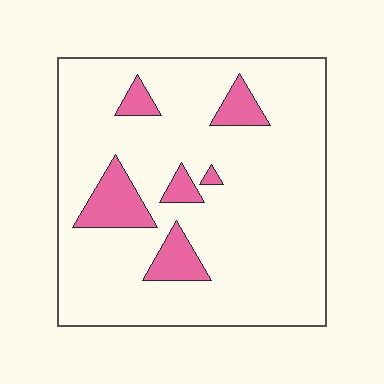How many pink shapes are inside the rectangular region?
6.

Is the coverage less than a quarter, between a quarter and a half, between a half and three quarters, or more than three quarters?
Less than a quarter.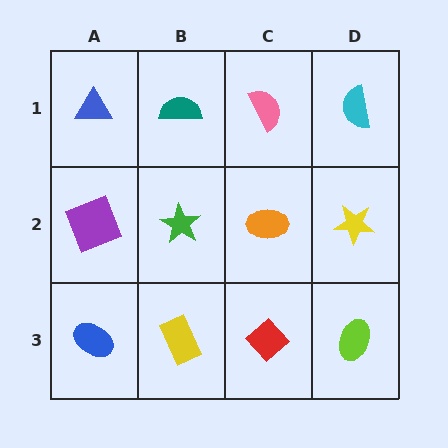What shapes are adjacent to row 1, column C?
An orange ellipse (row 2, column C), a teal semicircle (row 1, column B), a cyan semicircle (row 1, column D).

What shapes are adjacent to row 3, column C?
An orange ellipse (row 2, column C), a yellow rectangle (row 3, column B), a lime ellipse (row 3, column D).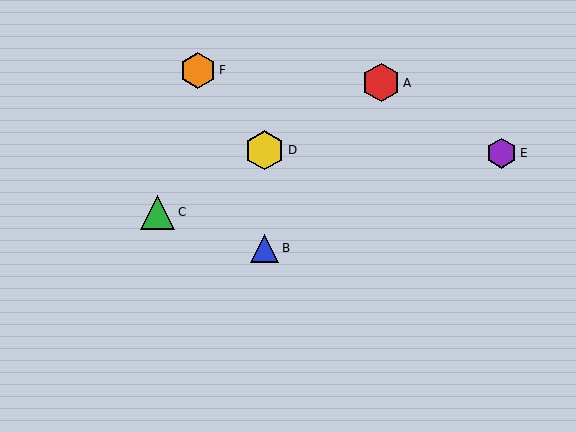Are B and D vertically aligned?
Yes, both are at x≈265.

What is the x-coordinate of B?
Object B is at x≈265.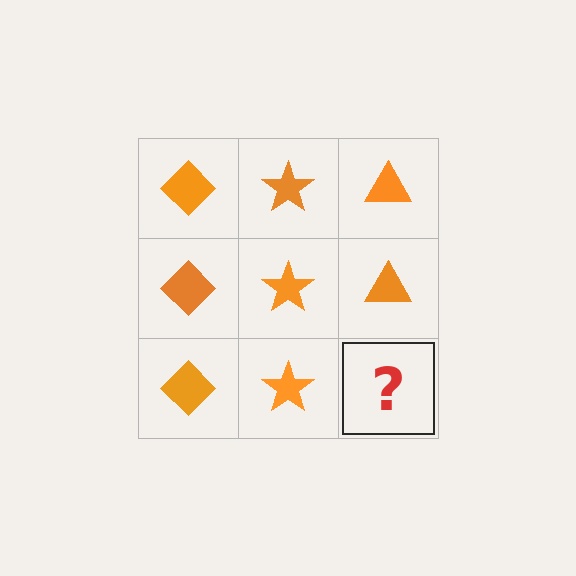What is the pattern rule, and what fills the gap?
The rule is that each column has a consistent shape. The gap should be filled with an orange triangle.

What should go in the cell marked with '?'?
The missing cell should contain an orange triangle.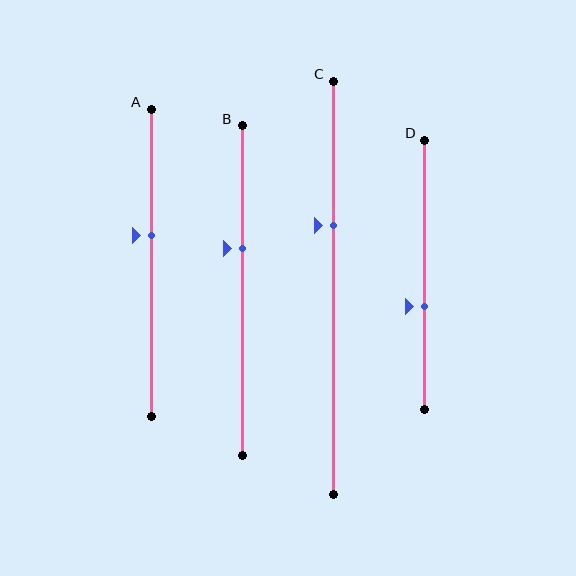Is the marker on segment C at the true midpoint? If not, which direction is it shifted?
No, the marker on segment C is shifted upward by about 15% of the segment length.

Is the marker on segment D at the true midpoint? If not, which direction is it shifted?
No, the marker on segment D is shifted downward by about 12% of the segment length.